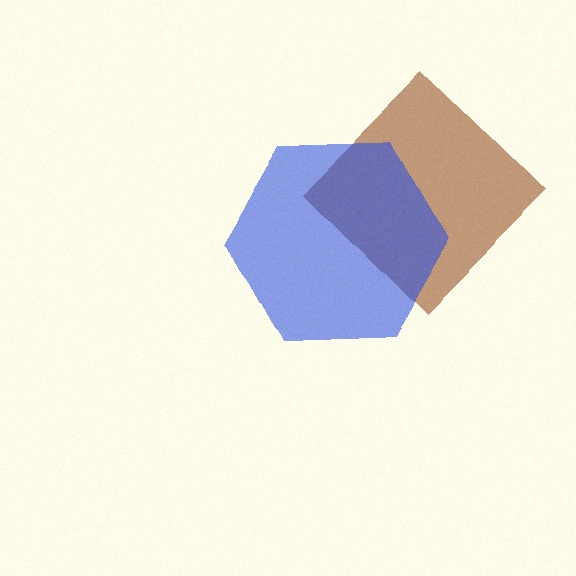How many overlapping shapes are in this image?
There are 2 overlapping shapes in the image.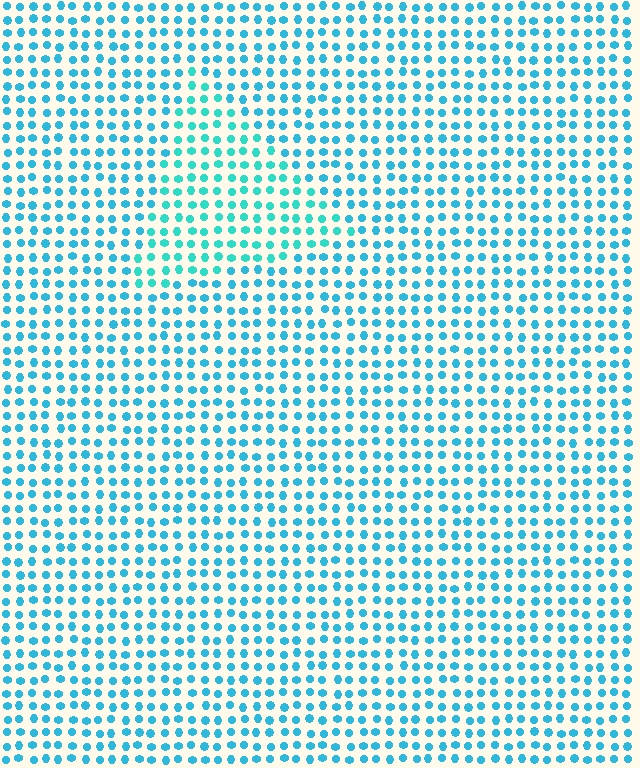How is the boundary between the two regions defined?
The boundary is defined purely by a slight shift in hue (about 20 degrees). Spacing, size, and orientation are identical on both sides.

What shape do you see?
I see a triangle.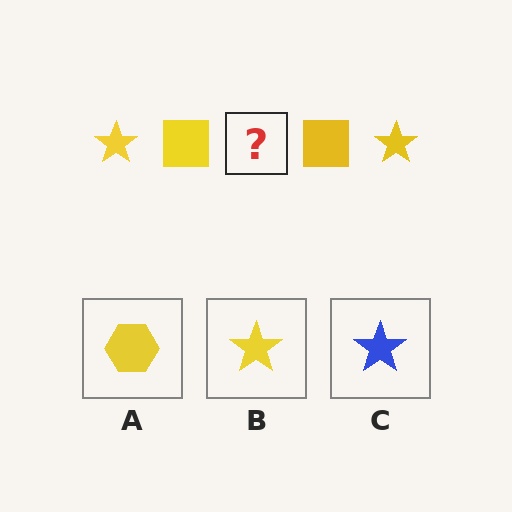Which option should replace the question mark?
Option B.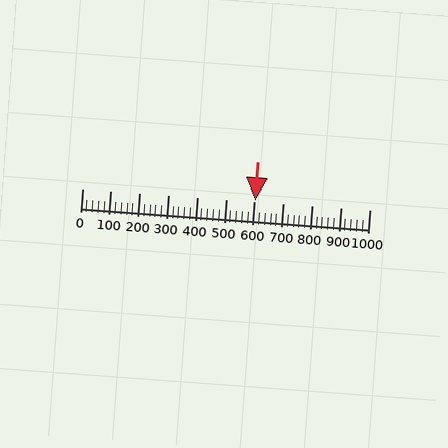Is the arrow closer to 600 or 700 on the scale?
The arrow is closer to 600.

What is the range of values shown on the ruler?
The ruler shows values from 0 to 1000.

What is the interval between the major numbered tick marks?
The major tick marks are spaced 100 units apart.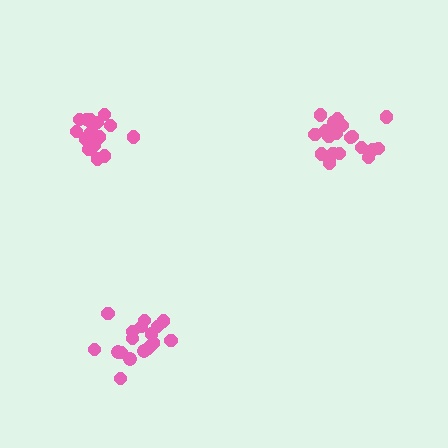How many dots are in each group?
Group 1: 19 dots, Group 2: 19 dots, Group 3: 17 dots (55 total).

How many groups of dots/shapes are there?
There are 3 groups.